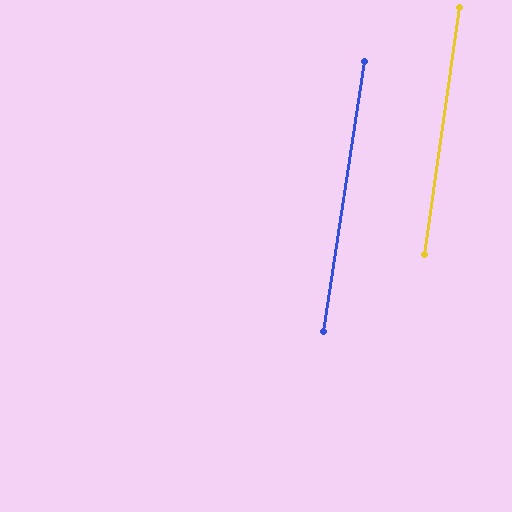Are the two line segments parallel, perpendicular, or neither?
Parallel — their directions differ by only 0.7°.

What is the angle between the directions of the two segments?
Approximately 1 degree.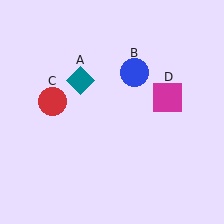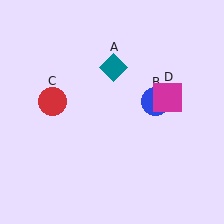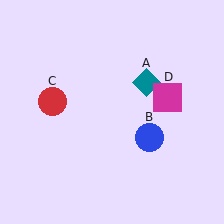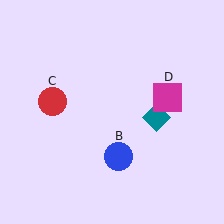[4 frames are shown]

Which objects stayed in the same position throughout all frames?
Red circle (object C) and magenta square (object D) remained stationary.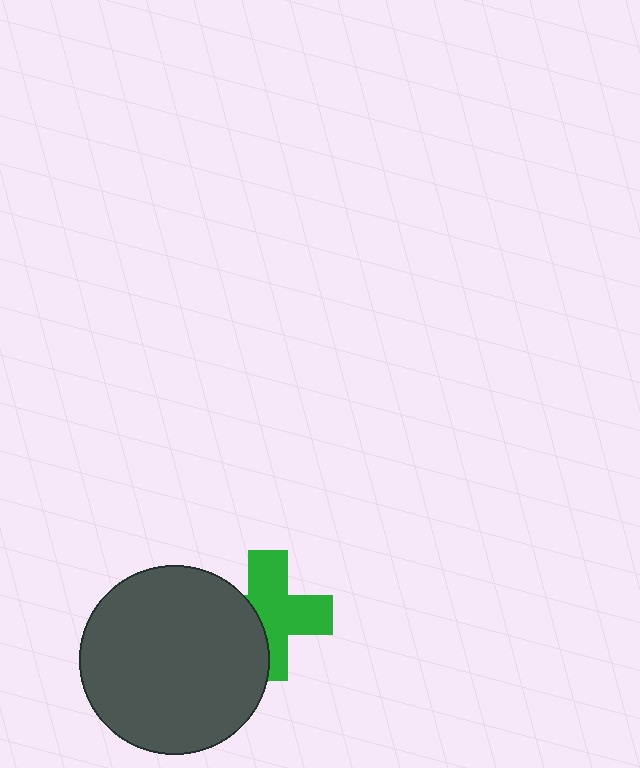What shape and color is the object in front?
The object in front is a dark gray circle.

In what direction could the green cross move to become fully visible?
The green cross could move right. That would shift it out from behind the dark gray circle entirely.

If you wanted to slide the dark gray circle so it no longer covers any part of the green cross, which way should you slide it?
Slide it left — that is the most direct way to separate the two shapes.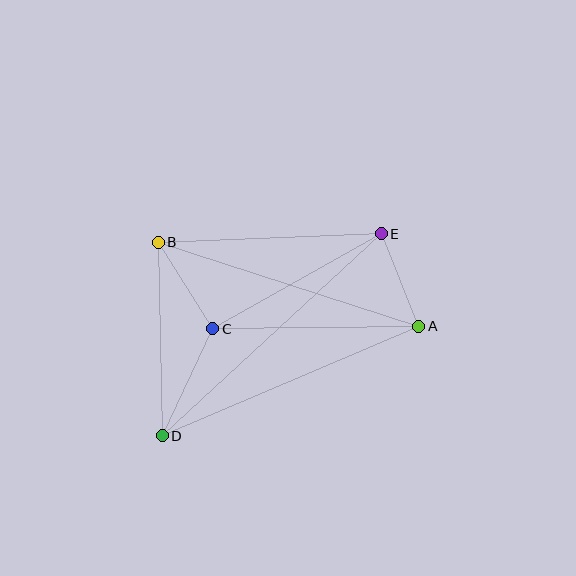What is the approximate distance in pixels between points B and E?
The distance between B and E is approximately 223 pixels.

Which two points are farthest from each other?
Points D and E are farthest from each other.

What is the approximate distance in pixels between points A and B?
The distance between A and B is approximately 274 pixels.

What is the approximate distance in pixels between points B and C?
The distance between B and C is approximately 103 pixels.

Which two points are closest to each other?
Points A and E are closest to each other.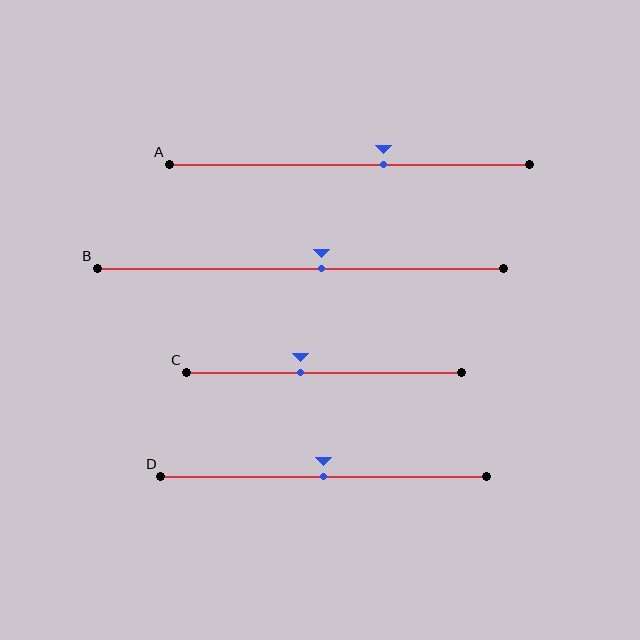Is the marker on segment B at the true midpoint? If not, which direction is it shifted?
No, the marker on segment B is shifted to the right by about 5% of the segment length.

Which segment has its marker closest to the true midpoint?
Segment D has its marker closest to the true midpoint.